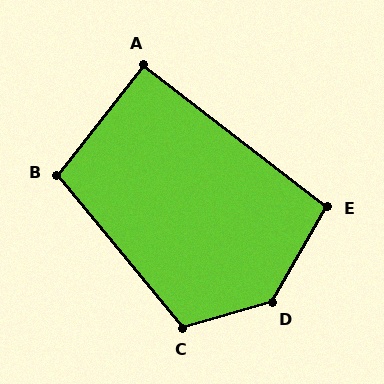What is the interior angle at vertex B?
Approximately 102 degrees (obtuse).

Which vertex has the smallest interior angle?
A, at approximately 90 degrees.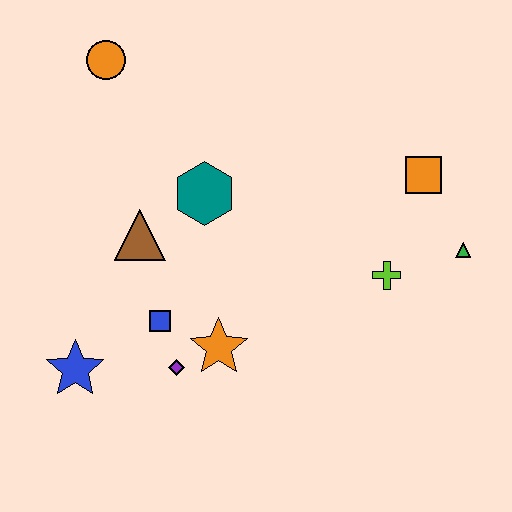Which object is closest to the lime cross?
The green triangle is closest to the lime cross.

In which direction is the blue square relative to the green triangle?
The blue square is to the left of the green triangle.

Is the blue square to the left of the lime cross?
Yes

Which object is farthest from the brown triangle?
The green triangle is farthest from the brown triangle.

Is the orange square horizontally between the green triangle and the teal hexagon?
Yes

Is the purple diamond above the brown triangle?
No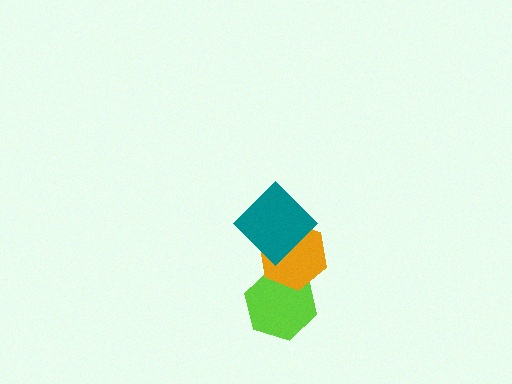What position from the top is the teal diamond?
The teal diamond is 1st from the top.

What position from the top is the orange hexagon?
The orange hexagon is 2nd from the top.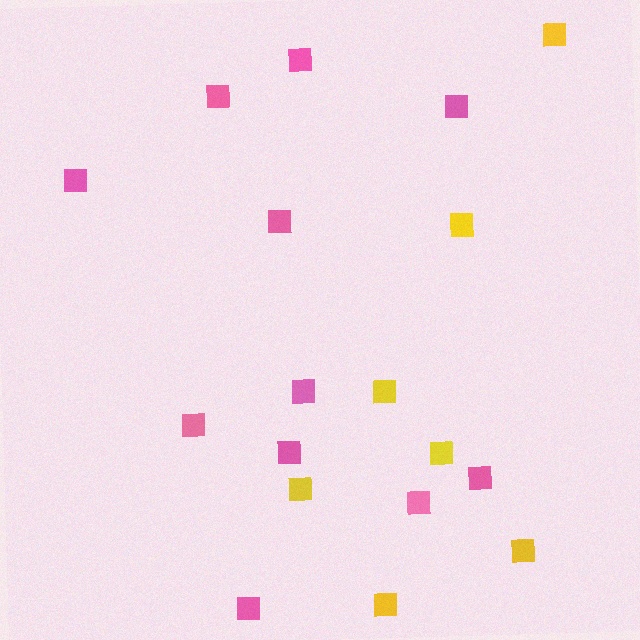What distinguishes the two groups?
There are 2 groups: one group of yellow squares (7) and one group of pink squares (11).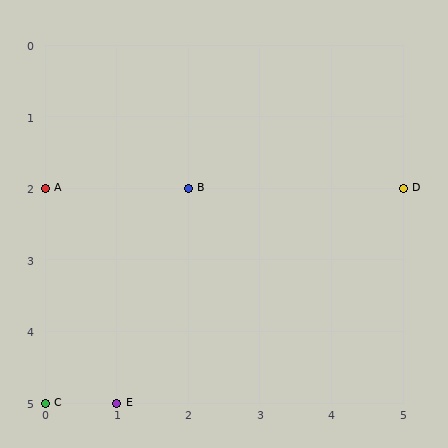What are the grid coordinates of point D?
Point D is at grid coordinates (5, 2).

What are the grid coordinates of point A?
Point A is at grid coordinates (0, 2).